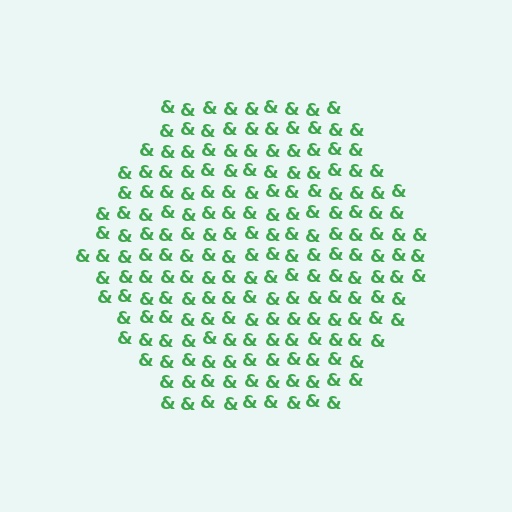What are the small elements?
The small elements are ampersands.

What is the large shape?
The large shape is a hexagon.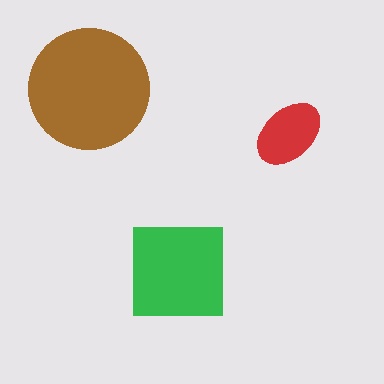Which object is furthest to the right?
The red ellipse is rightmost.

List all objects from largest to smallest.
The brown circle, the green square, the red ellipse.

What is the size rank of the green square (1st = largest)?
2nd.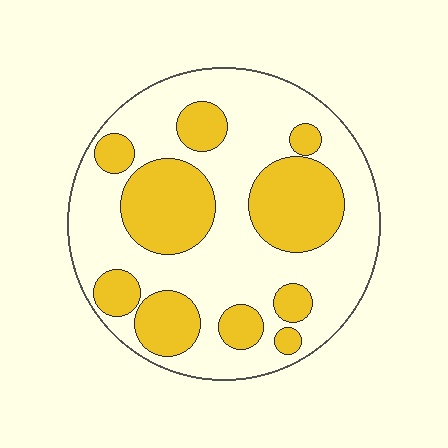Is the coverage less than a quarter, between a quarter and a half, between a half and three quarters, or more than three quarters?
Between a quarter and a half.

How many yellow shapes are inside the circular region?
10.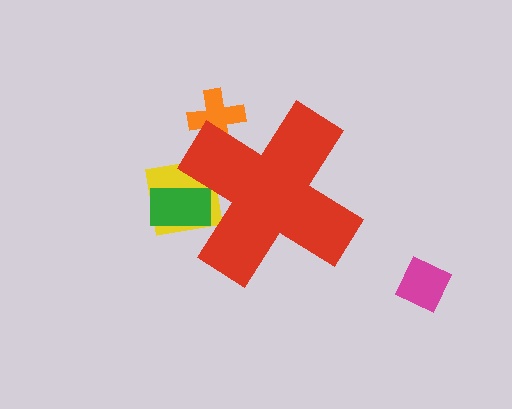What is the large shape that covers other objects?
A red cross.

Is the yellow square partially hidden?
Yes, the yellow square is partially hidden behind the red cross.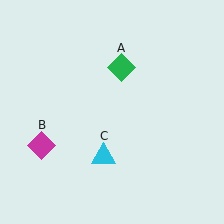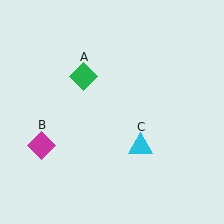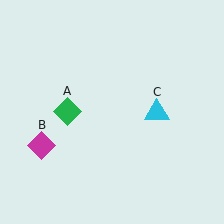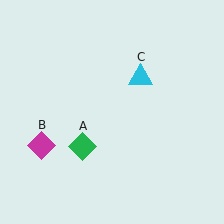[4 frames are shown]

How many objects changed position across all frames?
2 objects changed position: green diamond (object A), cyan triangle (object C).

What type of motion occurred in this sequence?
The green diamond (object A), cyan triangle (object C) rotated counterclockwise around the center of the scene.